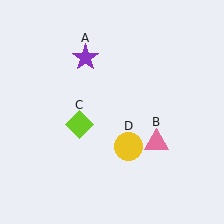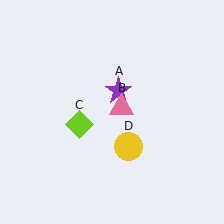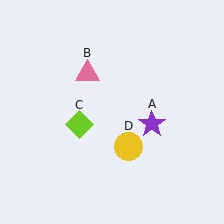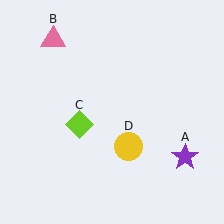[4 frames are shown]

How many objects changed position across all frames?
2 objects changed position: purple star (object A), pink triangle (object B).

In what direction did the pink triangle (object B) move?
The pink triangle (object B) moved up and to the left.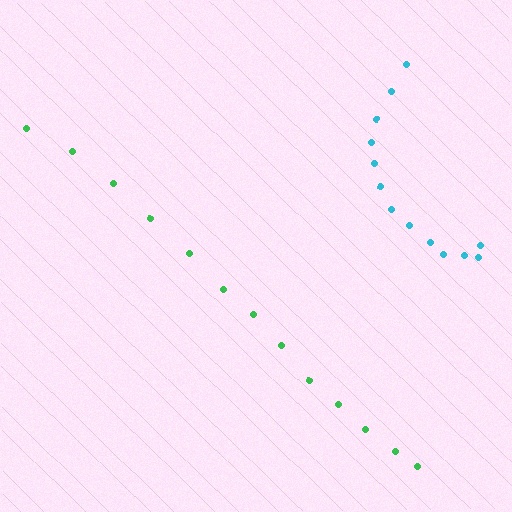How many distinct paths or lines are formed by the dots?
There are 2 distinct paths.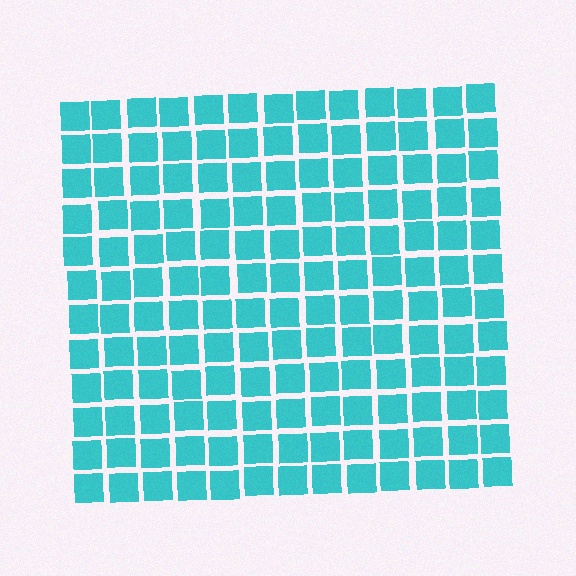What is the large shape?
The large shape is a square.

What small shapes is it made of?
It is made of small squares.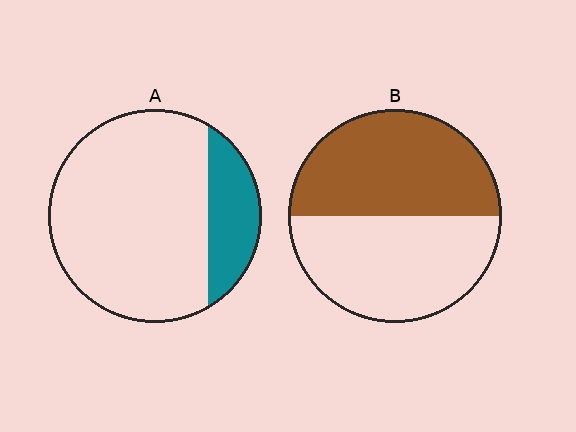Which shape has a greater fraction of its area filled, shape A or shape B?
Shape B.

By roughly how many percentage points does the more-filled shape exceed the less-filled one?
By roughly 30 percentage points (B over A).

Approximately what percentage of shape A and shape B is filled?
A is approximately 20% and B is approximately 50%.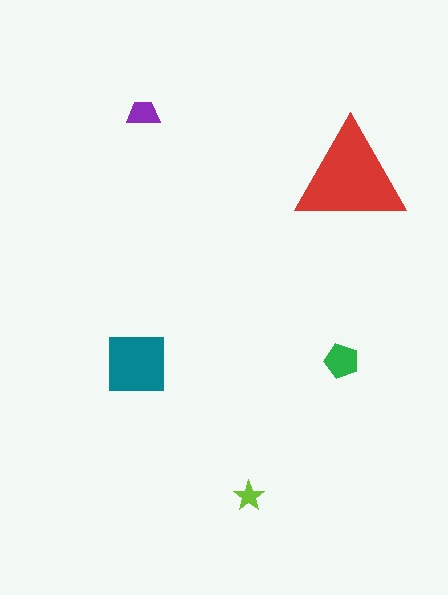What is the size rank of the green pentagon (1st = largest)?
3rd.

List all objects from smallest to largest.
The lime star, the purple trapezoid, the green pentagon, the teal square, the red triangle.